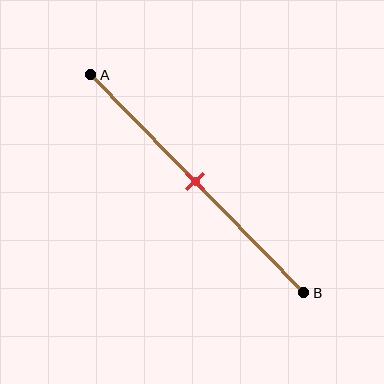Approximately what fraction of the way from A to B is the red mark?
The red mark is approximately 50% of the way from A to B.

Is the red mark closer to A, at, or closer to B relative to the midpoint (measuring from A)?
The red mark is approximately at the midpoint of segment AB.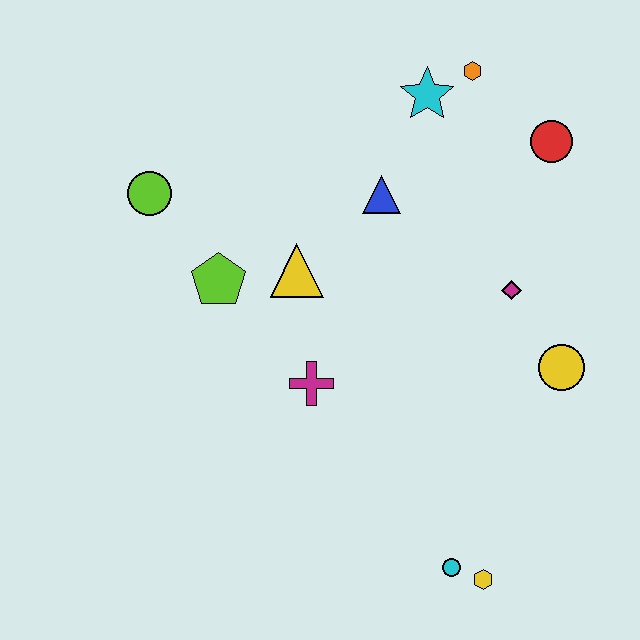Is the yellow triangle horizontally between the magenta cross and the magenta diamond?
No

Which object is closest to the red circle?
The orange hexagon is closest to the red circle.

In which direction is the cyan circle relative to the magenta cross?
The cyan circle is below the magenta cross.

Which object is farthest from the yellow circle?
The lime circle is farthest from the yellow circle.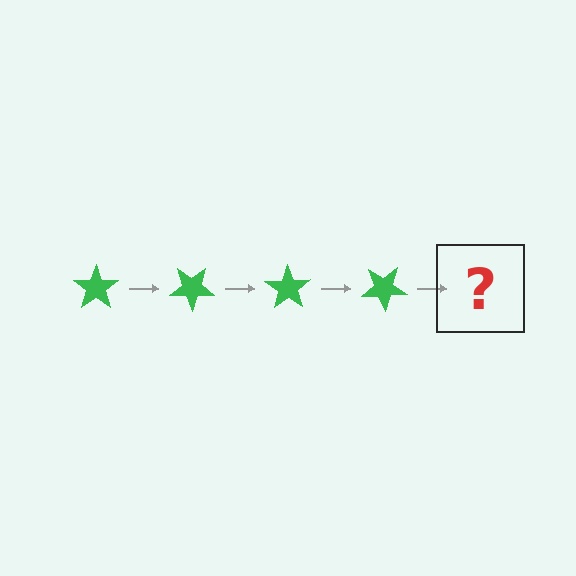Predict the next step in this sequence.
The next step is a green star rotated 140 degrees.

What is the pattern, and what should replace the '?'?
The pattern is that the star rotates 35 degrees each step. The '?' should be a green star rotated 140 degrees.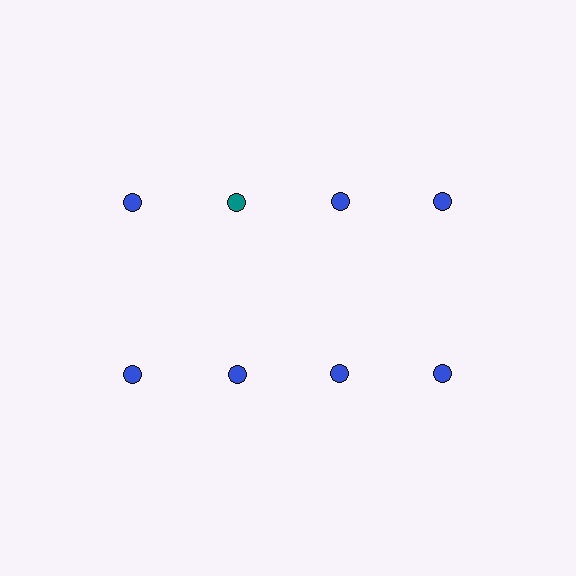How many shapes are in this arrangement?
There are 8 shapes arranged in a grid pattern.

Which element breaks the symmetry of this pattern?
The teal circle in the top row, second from left column breaks the symmetry. All other shapes are blue circles.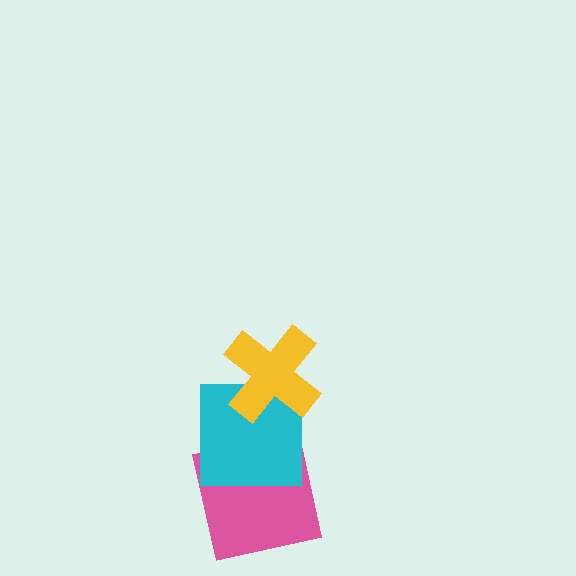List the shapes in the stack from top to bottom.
From top to bottom: the yellow cross, the cyan square, the pink square.